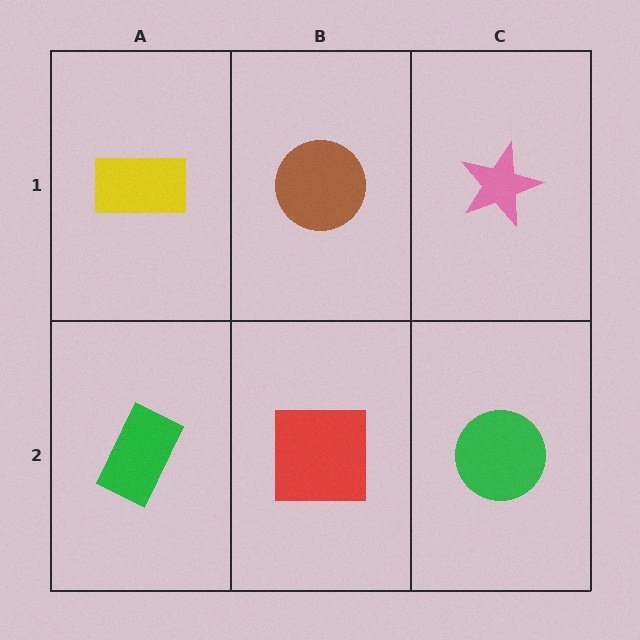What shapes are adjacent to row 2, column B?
A brown circle (row 1, column B), a green rectangle (row 2, column A), a green circle (row 2, column C).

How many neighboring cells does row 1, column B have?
3.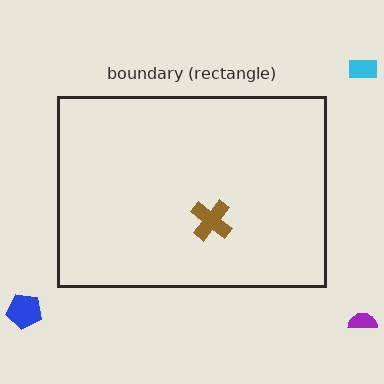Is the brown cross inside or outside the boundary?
Inside.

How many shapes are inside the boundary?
1 inside, 3 outside.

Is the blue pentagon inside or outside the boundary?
Outside.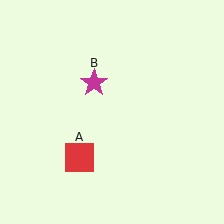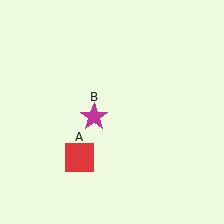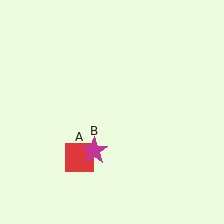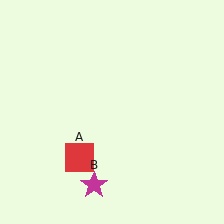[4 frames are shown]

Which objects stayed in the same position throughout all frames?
Red square (object A) remained stationary.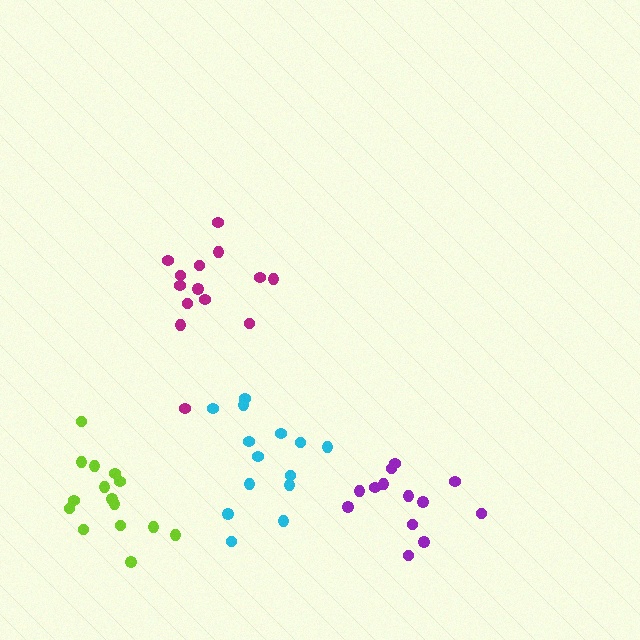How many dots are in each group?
Group 1: 14 dots, Group 2: 13 dots, Group 3: 14 dots, Group 4: 15 dots (56 total).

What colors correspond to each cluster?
The clusters are colored: cyan, purple, magenta, lime.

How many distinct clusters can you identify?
There are 4 distinct clusters.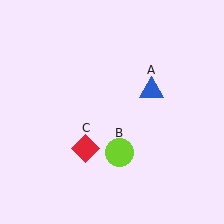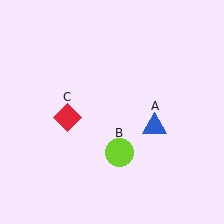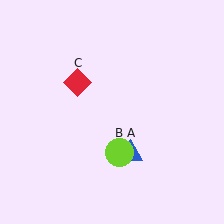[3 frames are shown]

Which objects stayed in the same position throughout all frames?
Lime circle (object B) remained stationary.